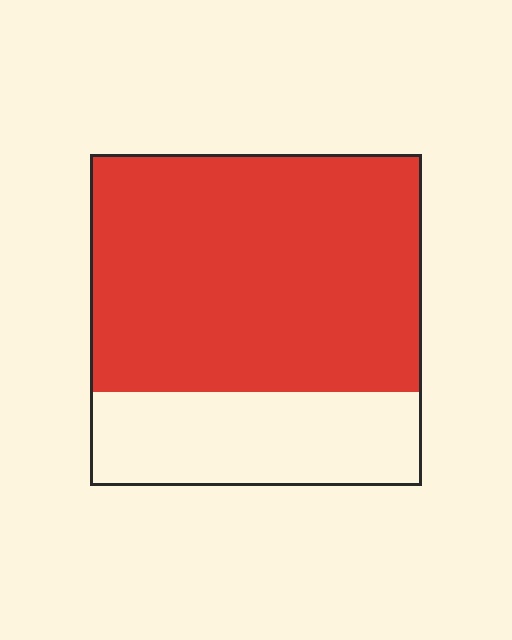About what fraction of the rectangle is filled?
About three quarters (3/4).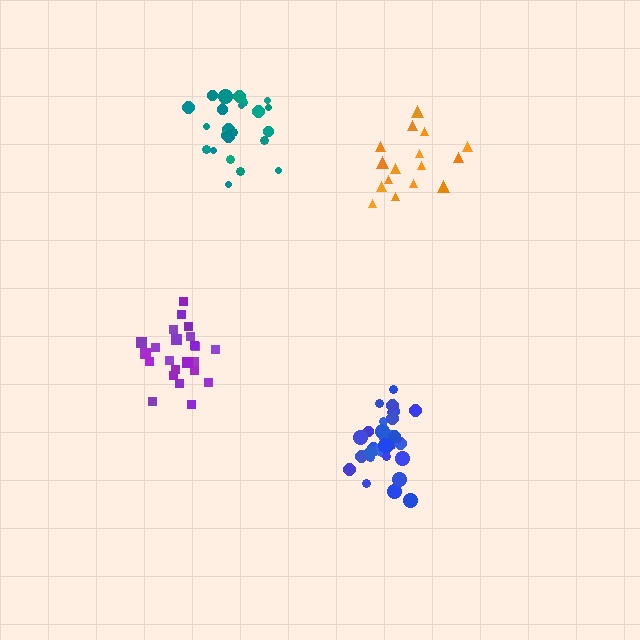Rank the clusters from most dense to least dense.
blue, purple, teal, orange.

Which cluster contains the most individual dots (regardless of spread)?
Blue (32).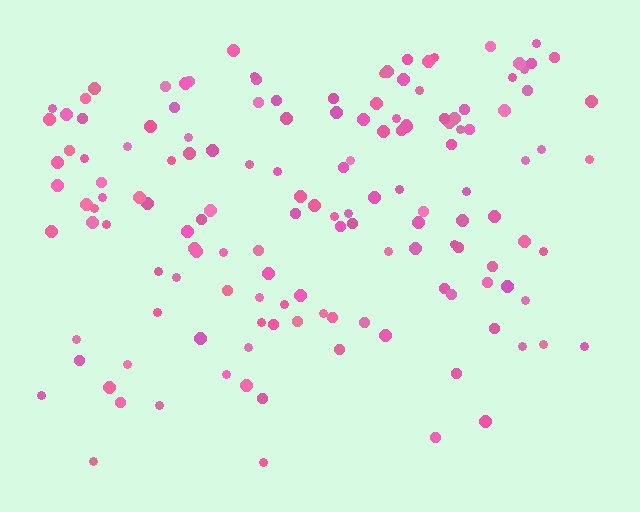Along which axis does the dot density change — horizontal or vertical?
Vertical.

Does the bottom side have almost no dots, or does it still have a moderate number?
Still a moderate number, just noticeably fewer than the top.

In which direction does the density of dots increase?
From bottom to top, with the top side densest.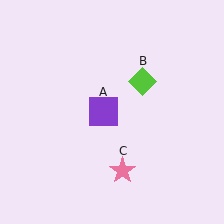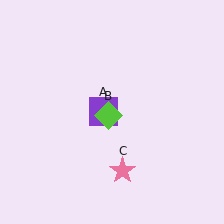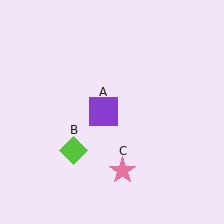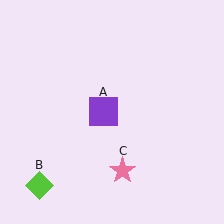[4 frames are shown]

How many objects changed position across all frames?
1 object changed position: lime diamond (object B).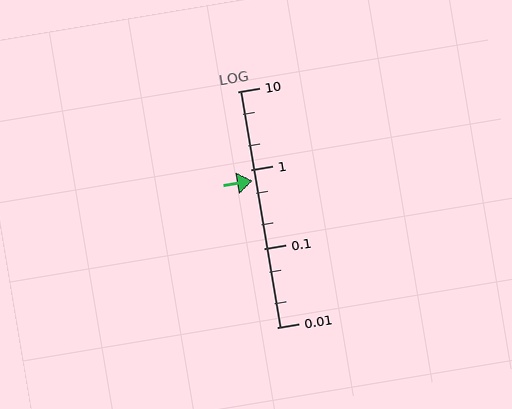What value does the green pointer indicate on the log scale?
The pointer indicates approximately 0.73.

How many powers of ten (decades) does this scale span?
The scale spans 3 decades, from 0.01 to 10.